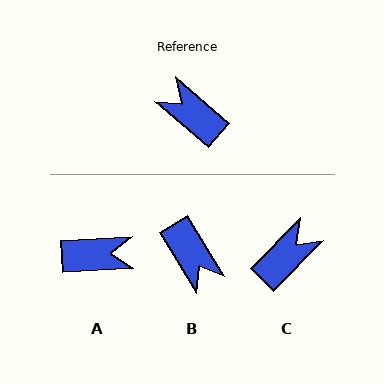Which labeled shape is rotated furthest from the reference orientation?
B, about 162 degrees away.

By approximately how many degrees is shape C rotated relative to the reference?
Approximately 94 degrees clockwise.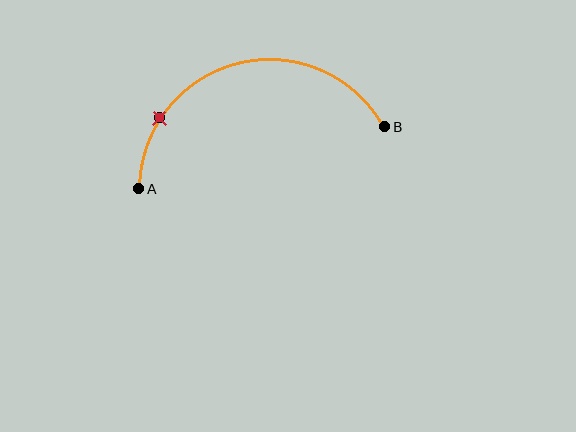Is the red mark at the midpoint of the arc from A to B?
No. The red mark lies on the arc but is closer to endpoint A. The arc midpoint would be at the point on the curve equidistant along the arc from both A and B.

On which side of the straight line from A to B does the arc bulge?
The arc bulges above the straight line connecting A and B.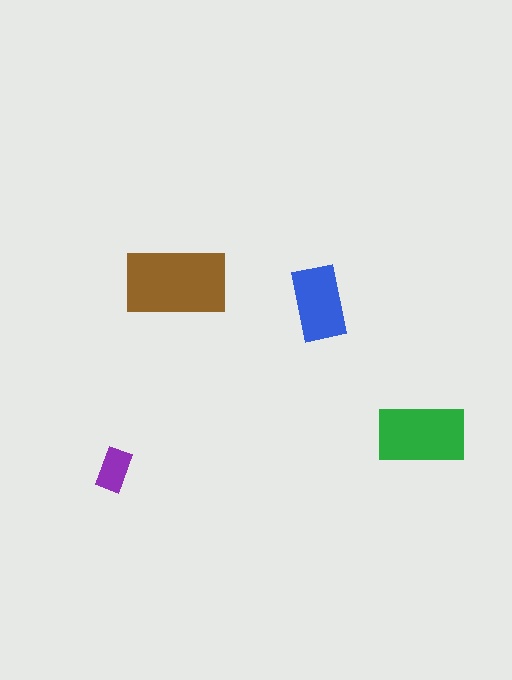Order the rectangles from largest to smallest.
the brown one, the green one, the blue one, the purple one.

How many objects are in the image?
There are 4 objects in the image.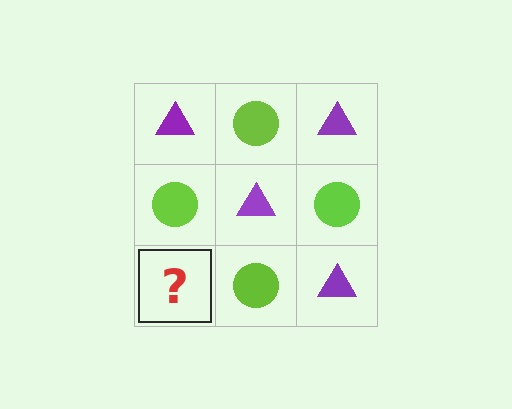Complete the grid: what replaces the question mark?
The question mark should be replaced with a purple triangle.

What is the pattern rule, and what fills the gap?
The rule is that it alternates purple triangle and lime circle in a checkerboard pattern. The gap should be filled with a purple triangle.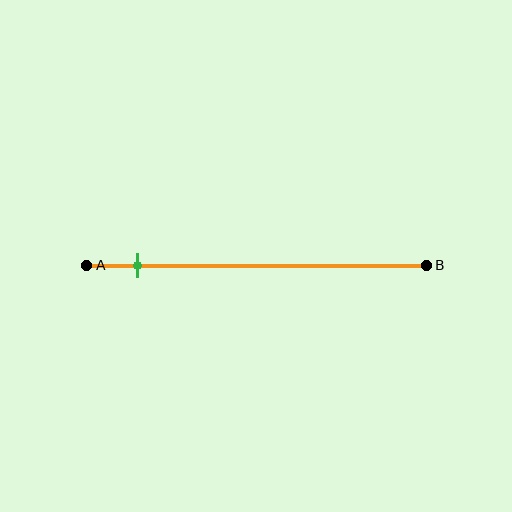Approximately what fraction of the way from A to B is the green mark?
The green mark is approximately 15% of the way from A to B.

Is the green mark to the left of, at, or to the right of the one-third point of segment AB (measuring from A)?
The green mark is to the left of the one-third point of segment AB.